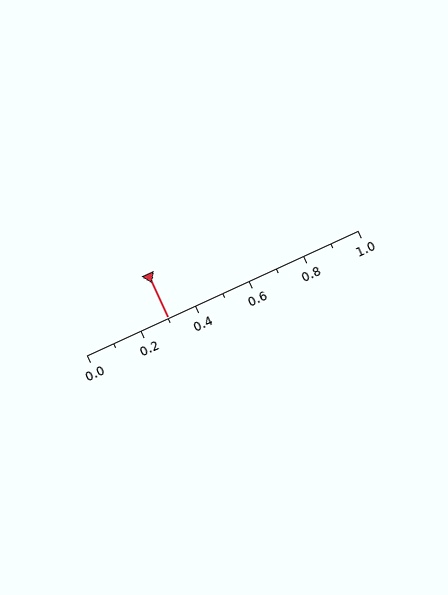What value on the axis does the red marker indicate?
The marker indicates approximately 0.3.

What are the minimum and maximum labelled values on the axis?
The axis runs from 0.0 to 1.0.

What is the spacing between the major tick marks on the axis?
The major ticks are spaced 0.2 apart.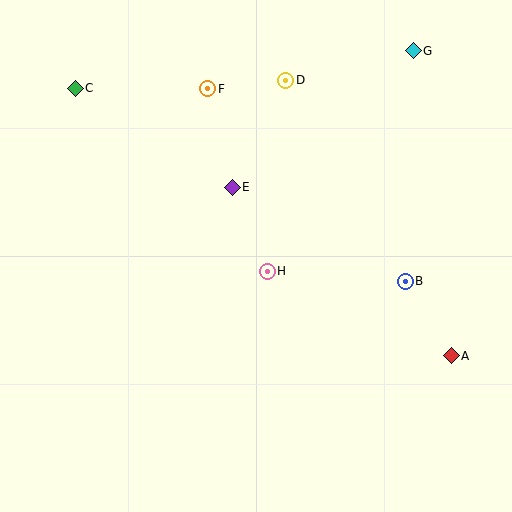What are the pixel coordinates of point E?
Point E is at (232, 187).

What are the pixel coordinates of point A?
Point A is at (451, 356).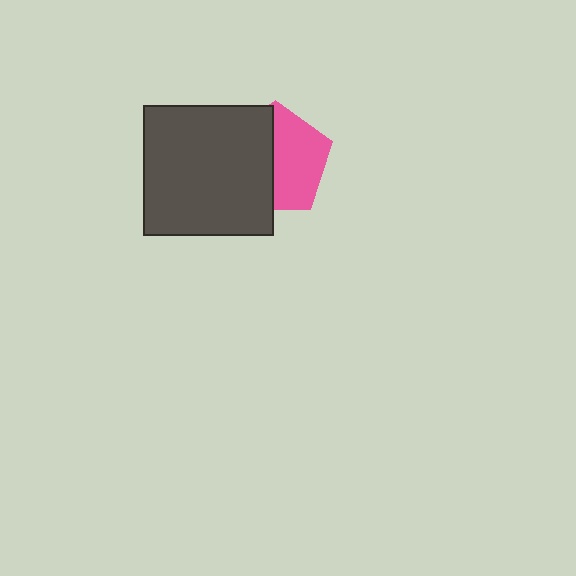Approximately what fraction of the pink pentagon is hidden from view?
Roughly 47% of the pink pentagon is hidden behind the dark gray square.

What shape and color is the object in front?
The object in front is a dark gray square.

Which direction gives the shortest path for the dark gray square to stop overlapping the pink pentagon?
Moving left gives the shortest separation.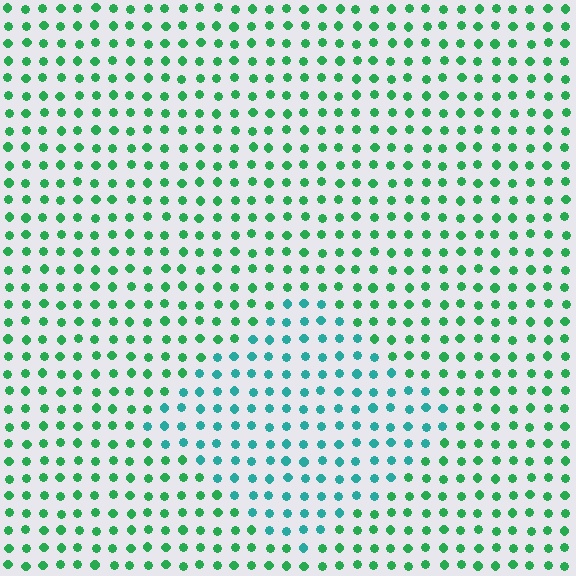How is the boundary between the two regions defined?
The boundary is defined purely by a slight shift in hue (about 37 degrees). Spacing, size, and orientation are identical on both sides.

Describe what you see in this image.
The image is filled with small green elements in a uniform arrangement. A diamond-shaped region is visible where the elements are tinted to a slightly different hue, forming a subtle color boundary.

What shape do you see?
I see a diamond.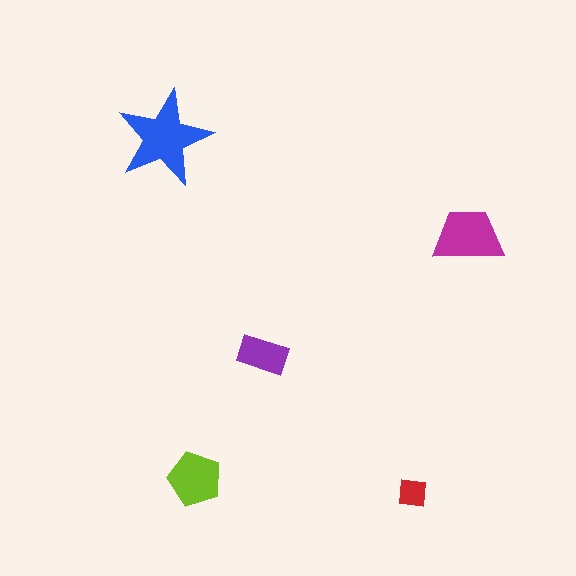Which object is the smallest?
The red square.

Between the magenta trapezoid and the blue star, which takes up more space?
The blue star.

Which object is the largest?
The blue star.